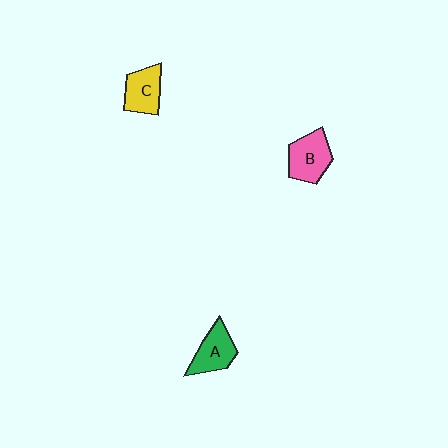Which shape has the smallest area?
Shape C (yellow).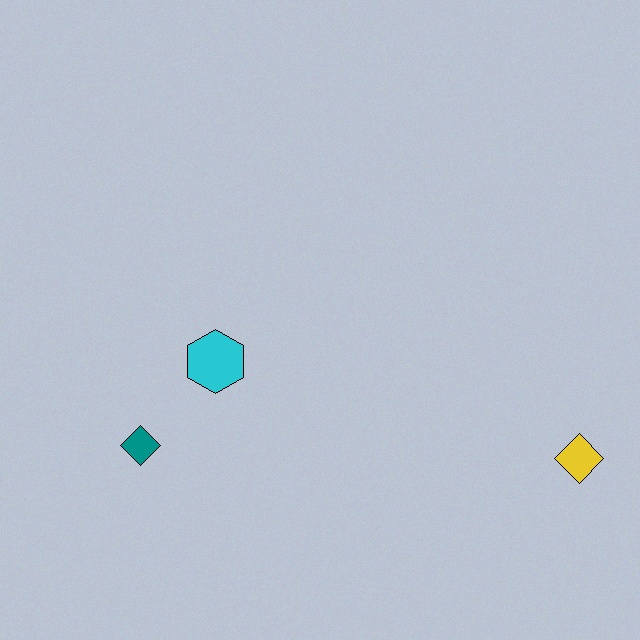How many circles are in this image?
There are no circles.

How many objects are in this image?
There are 3 objects.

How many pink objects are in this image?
There are no pink objects.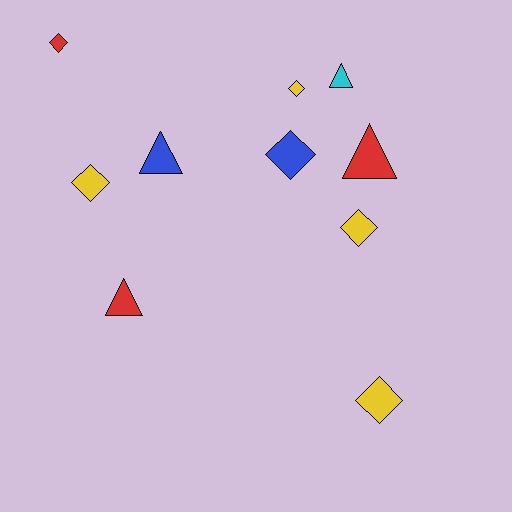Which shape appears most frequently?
Diamond, with 6 objects.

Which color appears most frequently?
Yellow, with 4 objects.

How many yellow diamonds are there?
There are 4 yellow diamonds.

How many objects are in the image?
There are 10 objects.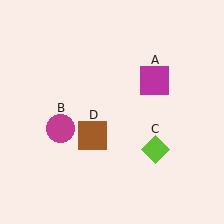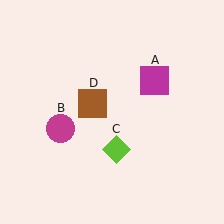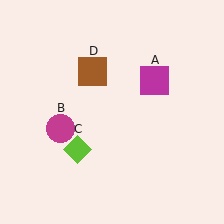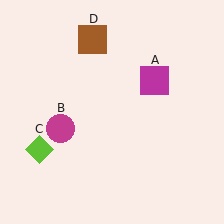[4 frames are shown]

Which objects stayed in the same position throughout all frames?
Magenta square (object A) and magenta circle (object B) remained stationary.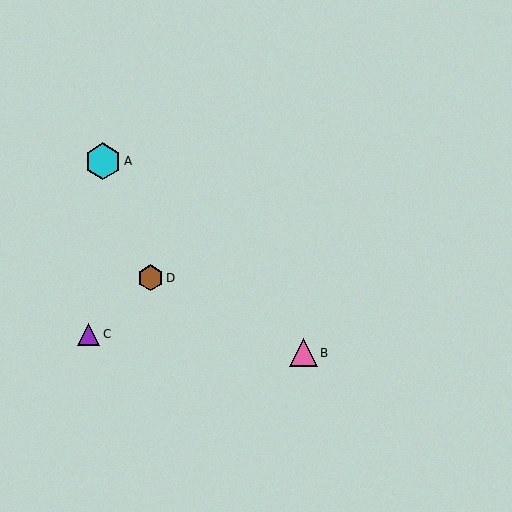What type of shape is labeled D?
Shape D is a brown hexagon.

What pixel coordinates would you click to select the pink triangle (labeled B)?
Click at (303, 353) to select the pink triangle B.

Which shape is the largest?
The cyan hexagon (labeled A) is the largest.